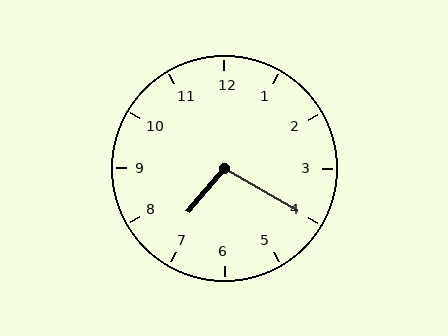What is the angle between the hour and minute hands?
Approximately 100 degrees.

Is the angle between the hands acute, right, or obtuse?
It is obtuse.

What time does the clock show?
7:20.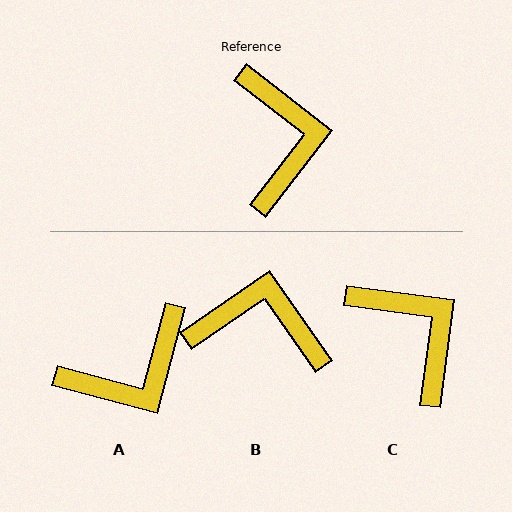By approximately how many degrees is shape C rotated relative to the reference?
Approximately 30 degrees counter-clockwise.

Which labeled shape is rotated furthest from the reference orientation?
B, about 72 degrees away.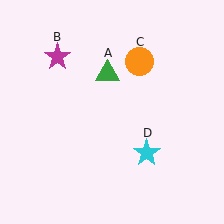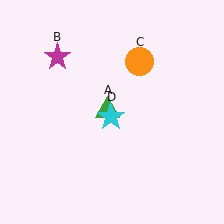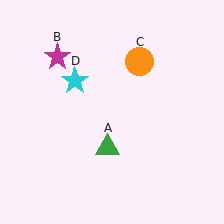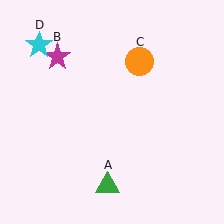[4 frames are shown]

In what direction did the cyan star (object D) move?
The cyan star (object D) moved up and to the left.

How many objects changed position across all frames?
2 objects changed position: green triangle (object A), cyan star (object D).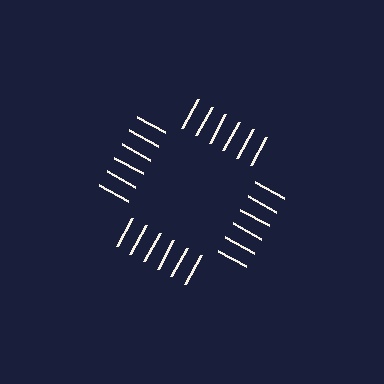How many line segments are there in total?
24 — 6 along each of the 4 edges.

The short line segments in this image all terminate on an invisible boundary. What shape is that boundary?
An illusory square — the line segments terminate on its edges but no continuous stroke is drawn.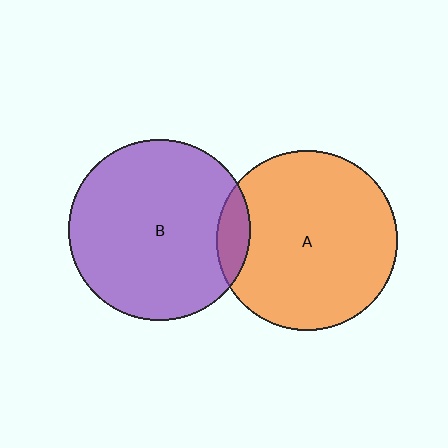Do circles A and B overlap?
Yes.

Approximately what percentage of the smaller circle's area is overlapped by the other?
Approximately 10%.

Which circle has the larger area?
Circle B (purple).